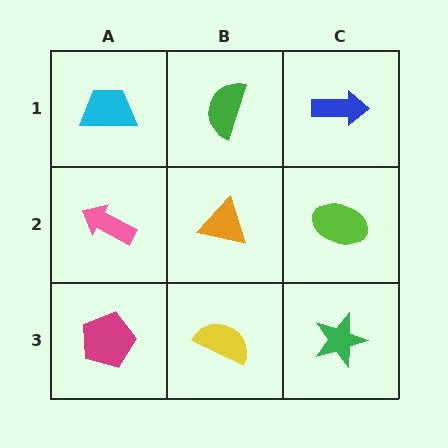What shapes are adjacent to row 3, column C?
A lime ellipse (row 2, column C), a yellow semicircle (row 3, column B).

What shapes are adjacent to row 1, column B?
An orange triangle (row 2, column B), a cyan trapezoid (row 1, column A), a blue arrow (row 1, column C).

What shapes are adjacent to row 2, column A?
A cyan trapezoid (row 1, column A), a magenta pentagon (row 3, column A), an orange triangle (row 2, column B).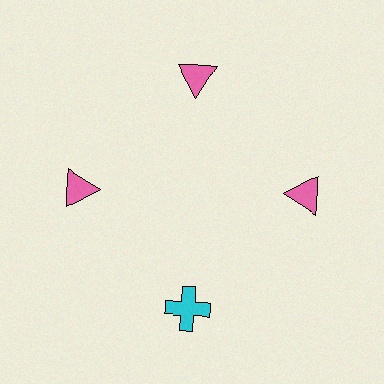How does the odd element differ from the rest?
It differs in both color (cyan instead of pink) and shape (cross instead of triangle).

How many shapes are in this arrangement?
There are 4 shapes arranged in a ring pattern.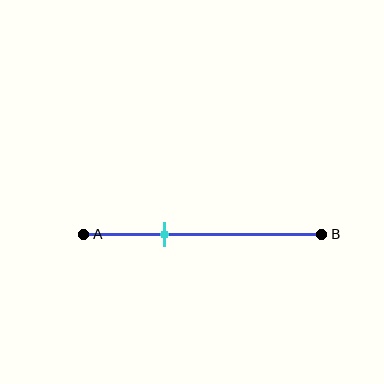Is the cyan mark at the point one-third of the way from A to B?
Yes, the mark is approximately at the one-third point.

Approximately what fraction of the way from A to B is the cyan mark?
The cyan mark is approximately 35% of the way from A to B.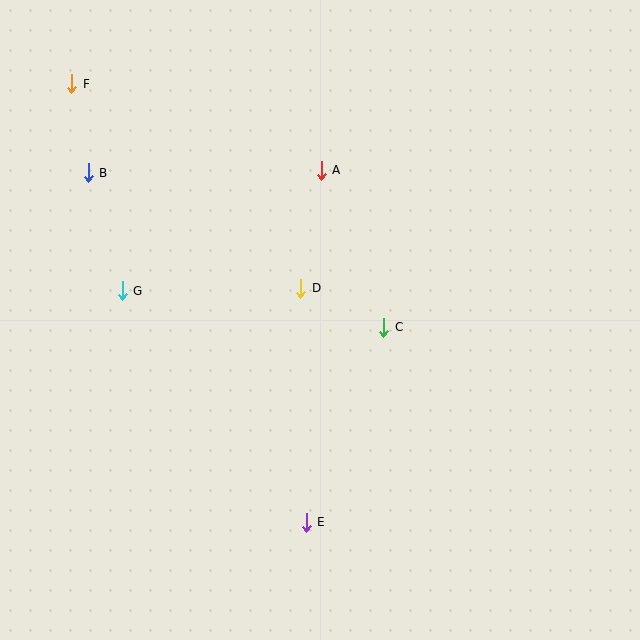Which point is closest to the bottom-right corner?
Point E is closest to the bottom-right corner.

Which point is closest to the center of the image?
Point D at (301, 288) is closest to the center.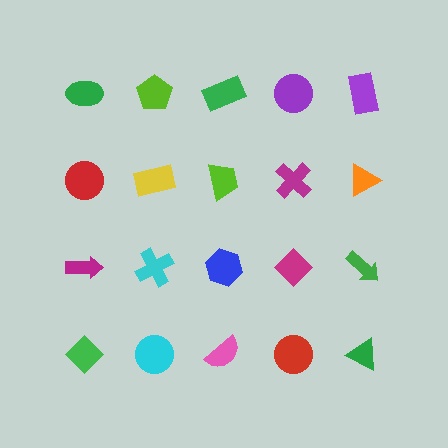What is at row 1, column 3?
A green rectangle.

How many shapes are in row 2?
5 shapes.